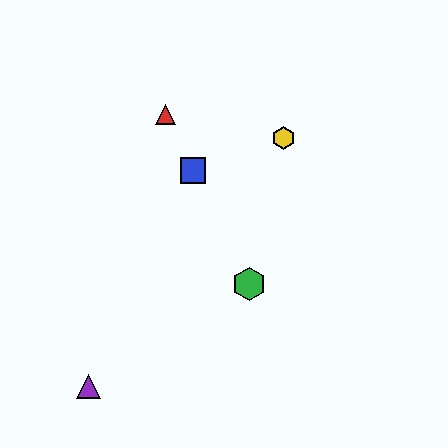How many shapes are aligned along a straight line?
3 shapes (the red triangle, the blue square, the green hexagon) are aligned along a straight line.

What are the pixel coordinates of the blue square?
The blue square is at (193, 170).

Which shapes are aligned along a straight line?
The red triangle, the blue square, the green hexagon are aligned along a straight line.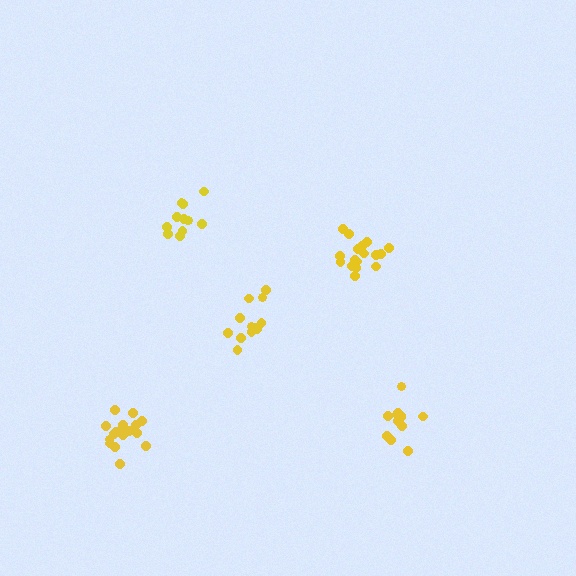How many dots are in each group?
Group 1: 12 dots, Group 2: 12 dots, Group 3: 12 dots, Group 4: 17 dots, Group 5: 18 dots (71 total).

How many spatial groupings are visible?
There are 5 spatial groupings.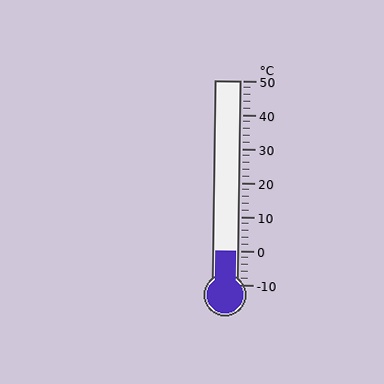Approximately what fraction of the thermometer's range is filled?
The thermometer is filled to approximately 15% of its range.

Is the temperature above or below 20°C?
The temperature is below 20°C.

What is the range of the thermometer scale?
The thermometer scale ranges from -10°C to 50°C.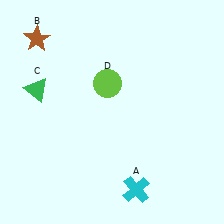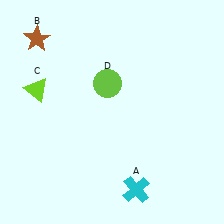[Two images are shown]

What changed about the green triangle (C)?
In Image 1, C is green. In Image 2, it changed to lime.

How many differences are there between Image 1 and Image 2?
There is 1 difference between the two images.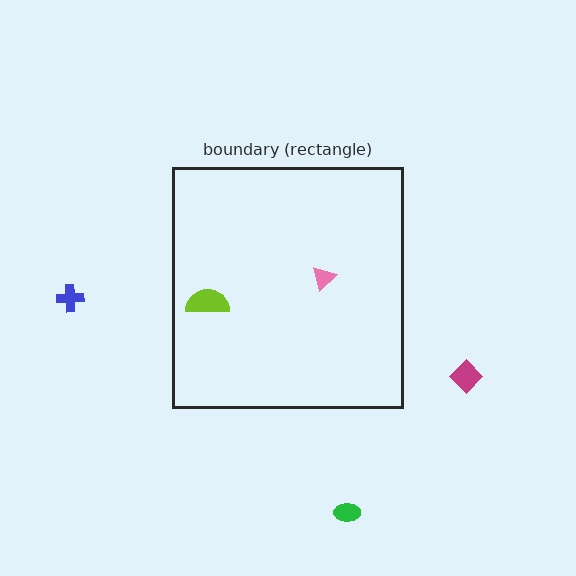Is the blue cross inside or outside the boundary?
Outside.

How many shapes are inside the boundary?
2 inside, 3 outside.